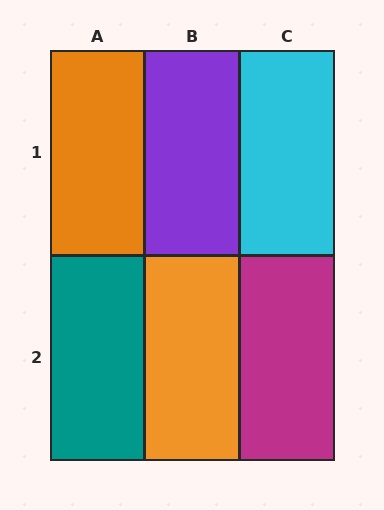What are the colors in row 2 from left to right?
Teal, orange, magenta.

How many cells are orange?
2 cells are orange.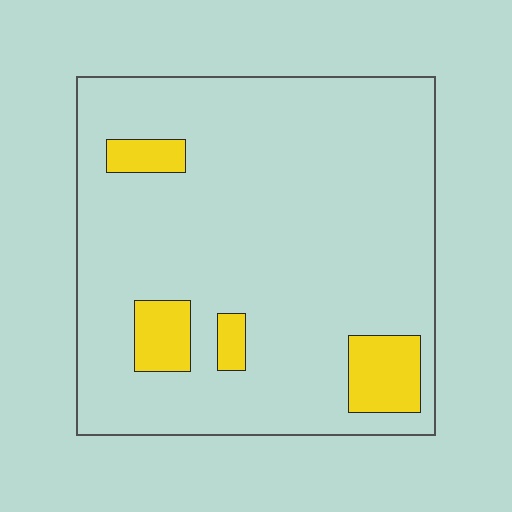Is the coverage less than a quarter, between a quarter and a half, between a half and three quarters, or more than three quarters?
Less than a quarter.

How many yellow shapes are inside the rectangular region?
4.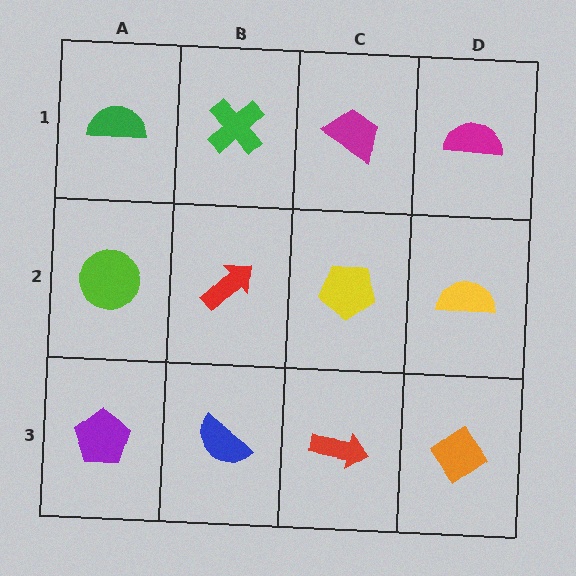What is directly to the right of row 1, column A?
A green cross.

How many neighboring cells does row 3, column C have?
3.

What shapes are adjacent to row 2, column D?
A magenta semicircle (row 1, column D), an orange diamond (row 3, column D), a yellow pentagon (row 2, column C).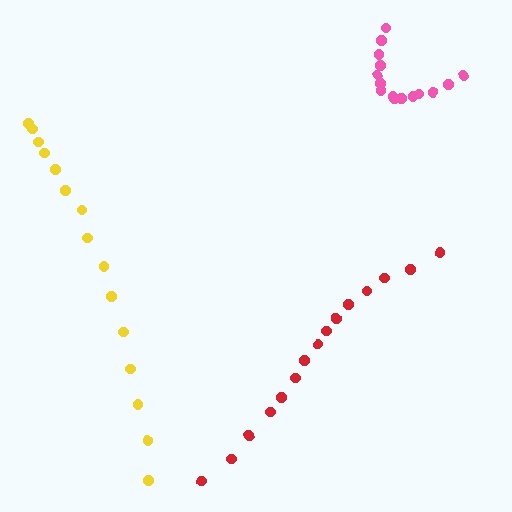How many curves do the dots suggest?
There are 3 distinct paths.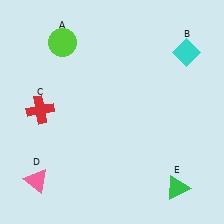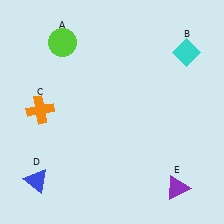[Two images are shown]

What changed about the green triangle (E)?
In Image 1, E is green. In Image 2, it changed to purple.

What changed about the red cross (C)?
In Image 1, C is red. In Image 2, it changed to orange.